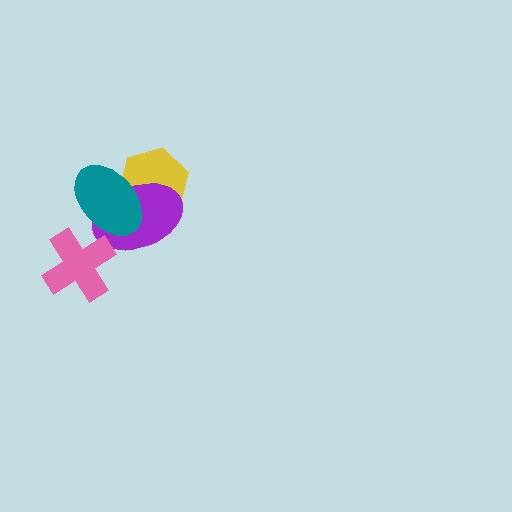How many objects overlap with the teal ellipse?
2 objects overlap with the teal ellipse.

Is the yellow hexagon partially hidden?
Yes, it is partially covered by another shape.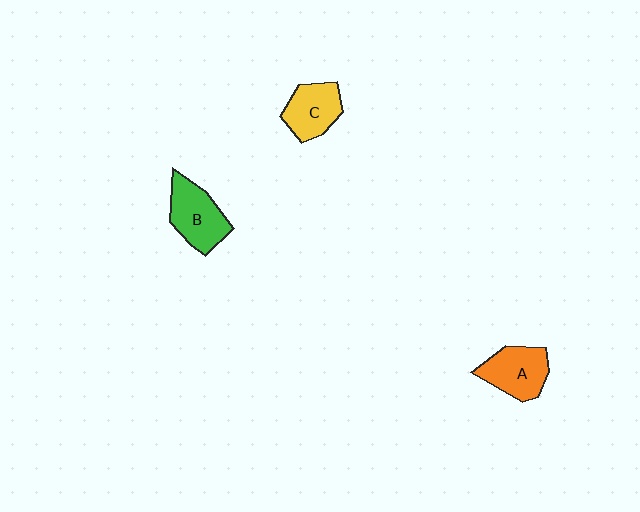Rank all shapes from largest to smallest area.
From largest to smallest: B (green), A (orange), C (yellow).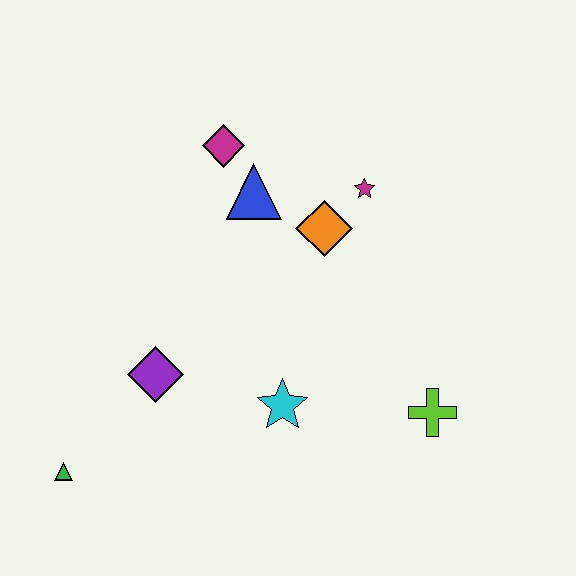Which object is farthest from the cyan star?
The magenta diamond is farthest from the cyan star.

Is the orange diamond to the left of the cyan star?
No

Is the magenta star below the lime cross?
No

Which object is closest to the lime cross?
The cyan star is closest to the lime cross.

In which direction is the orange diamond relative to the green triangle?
The orange diamond is to the right of the green triangle.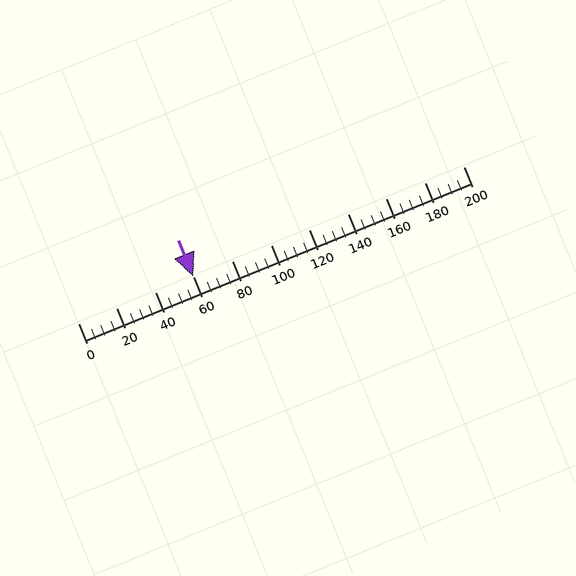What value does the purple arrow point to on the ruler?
The purple arrow points to approximately 60.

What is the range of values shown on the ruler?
The ruler shows values from 0 to 200.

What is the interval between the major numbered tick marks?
The major tick marks are spaced 20 units apart.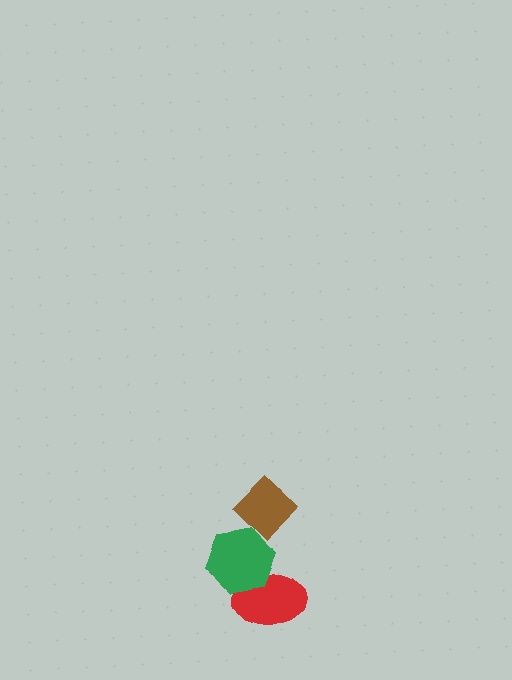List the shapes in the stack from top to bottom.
From top to bottom: the brown diamond, the green hexagon, the red ellipse.